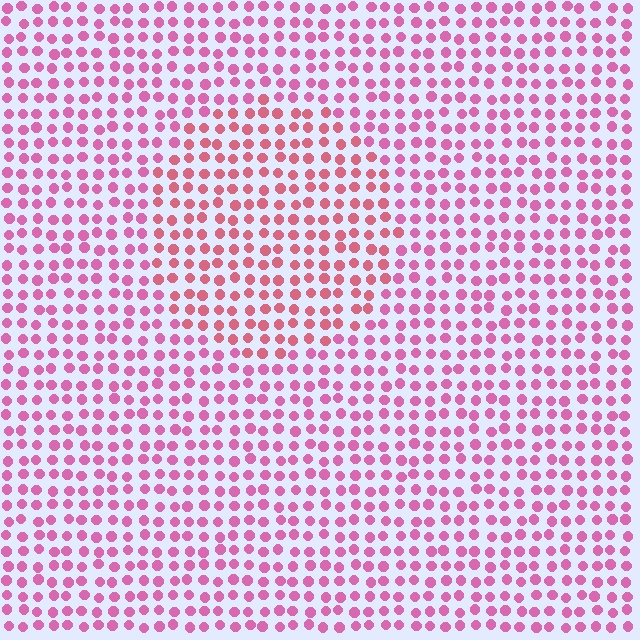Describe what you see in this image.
The image is filled with small pink elements in a uniform arrangement. A circle-shaped region is visible where the elements are tinted to a slightly different hue, forming a subtle color boundary.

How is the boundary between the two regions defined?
The boundary is defined purely by a slight shift in hue (about 25 degrees). Spacing, size, and orientation are identical on both sides.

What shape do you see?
I see a circle.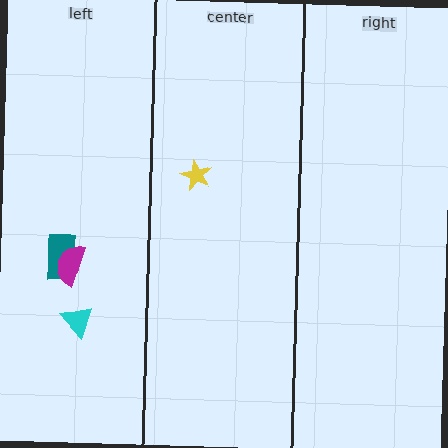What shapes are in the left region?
The cyan triangle, the teal rectangle, the magenta semicircle.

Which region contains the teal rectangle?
The left region.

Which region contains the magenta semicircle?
The left region.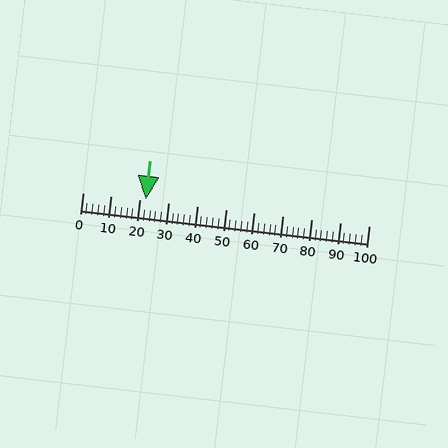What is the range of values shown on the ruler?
The ruler shows values from 0 to 100.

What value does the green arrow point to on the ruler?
The green arrow points to approximately 22.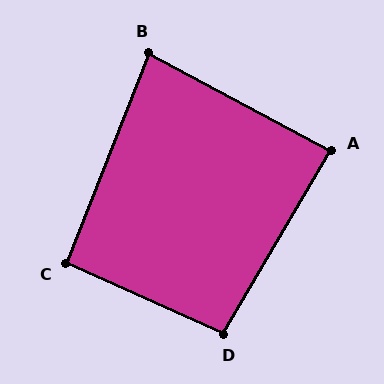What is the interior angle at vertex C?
Approximately 93 degrees (approximately right).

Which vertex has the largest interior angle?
D, at approximately 97 degrees.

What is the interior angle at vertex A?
Approximately 87 degrees (approximately right).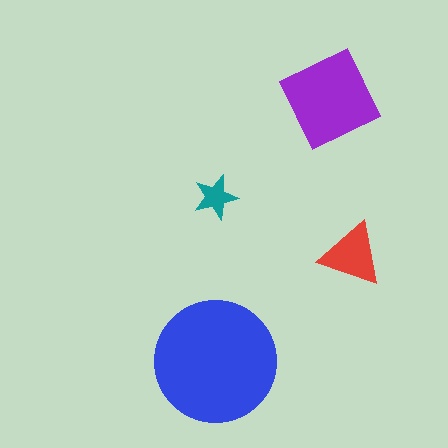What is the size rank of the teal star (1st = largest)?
4th.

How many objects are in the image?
There are 4 objects in the image.